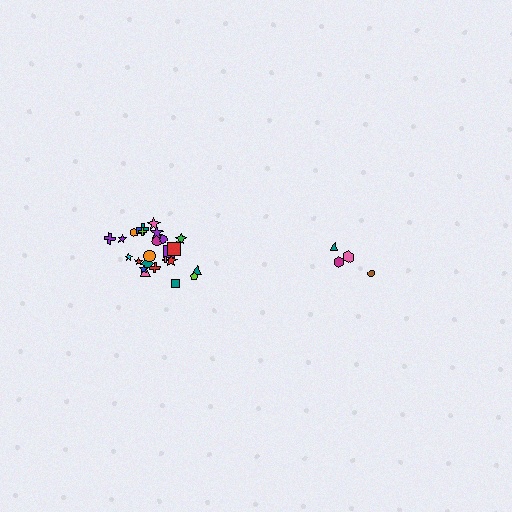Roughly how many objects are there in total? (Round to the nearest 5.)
Roughly 30 objects in total.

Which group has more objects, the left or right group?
The left group.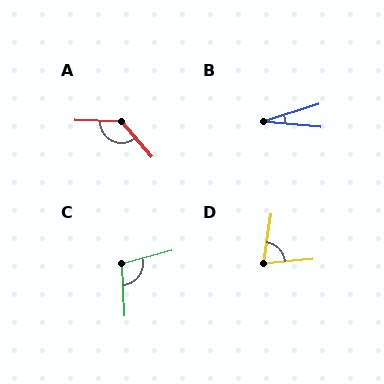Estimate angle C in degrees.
Approximately 102 degrees.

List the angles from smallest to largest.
B (23°), D (77°), C (102°), A (133°).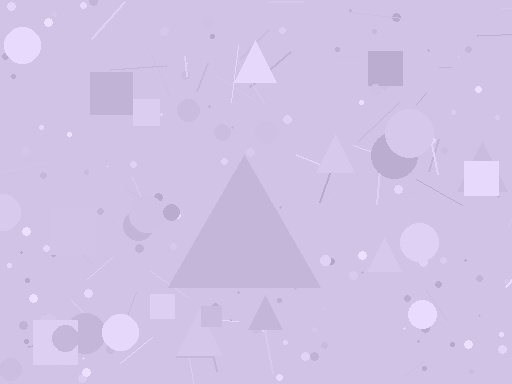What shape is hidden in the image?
A triangle is hidden in the image.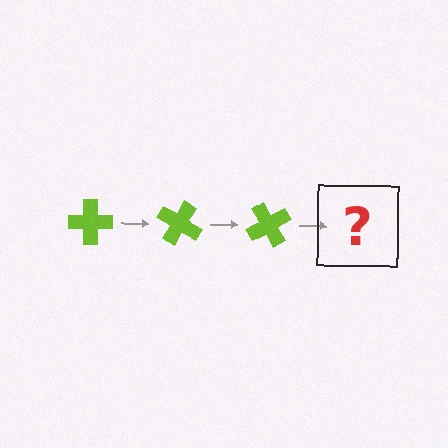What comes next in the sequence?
The next element should be a lime cross rotated 90 degrees.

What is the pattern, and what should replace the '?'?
The pattern is that the cross rotates 30 degrees each step. The '?' should be a lime cross rotated 90 degrees.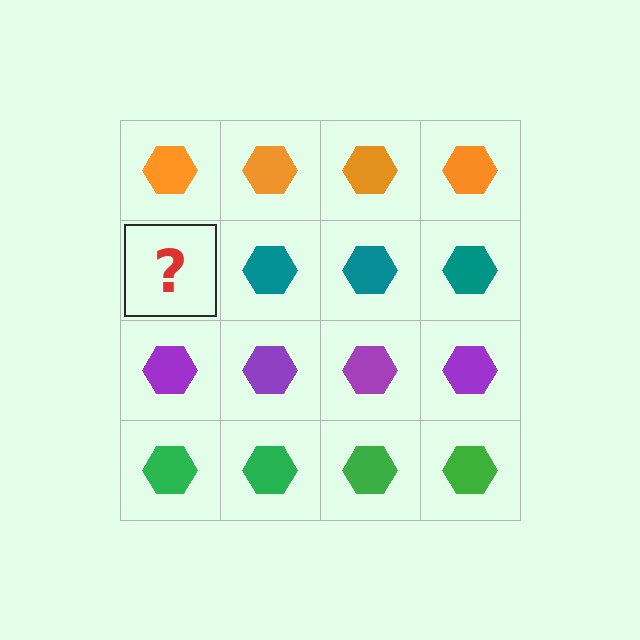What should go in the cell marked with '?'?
The missing cell should contain a teal hexagon.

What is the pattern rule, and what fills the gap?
The rule is that each row has a consistent color. The gap should be filled with a teal hexagon.